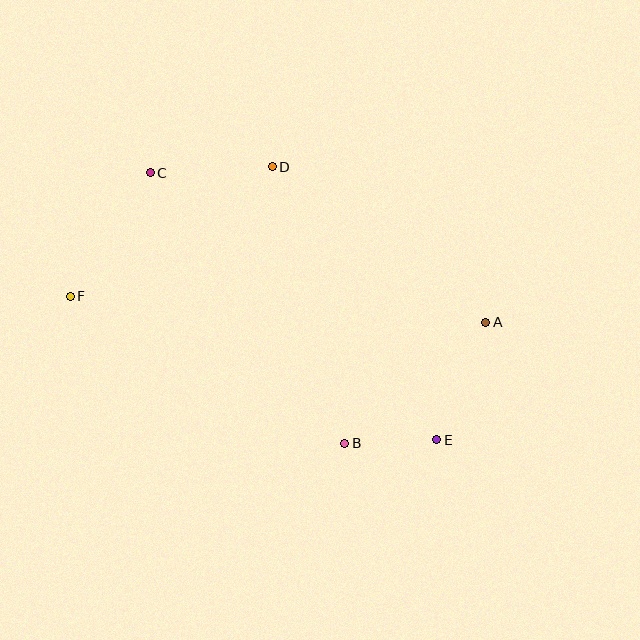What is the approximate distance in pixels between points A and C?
The distance between A and C is approximately 368 pixels.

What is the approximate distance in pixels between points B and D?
The distance between B and D is approximately 286 pixels.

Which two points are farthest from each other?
Points A and F are farthest from each other.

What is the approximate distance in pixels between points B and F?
The distance between B and F is approximately 311 pixels.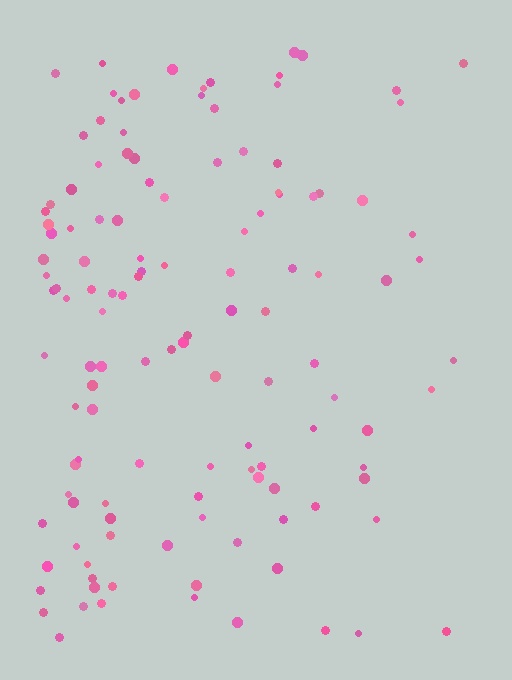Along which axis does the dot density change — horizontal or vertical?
Horizontal.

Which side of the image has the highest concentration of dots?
The left.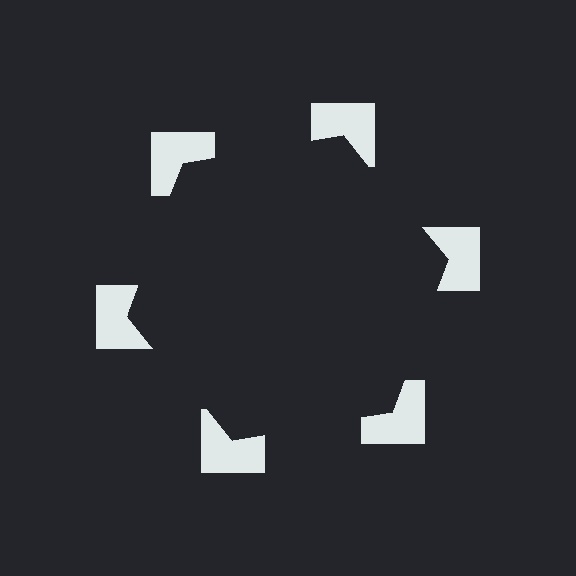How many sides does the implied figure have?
6 sides.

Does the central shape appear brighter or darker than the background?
It typically appears slightly darker than the background, even though no actual brightness change is drawn.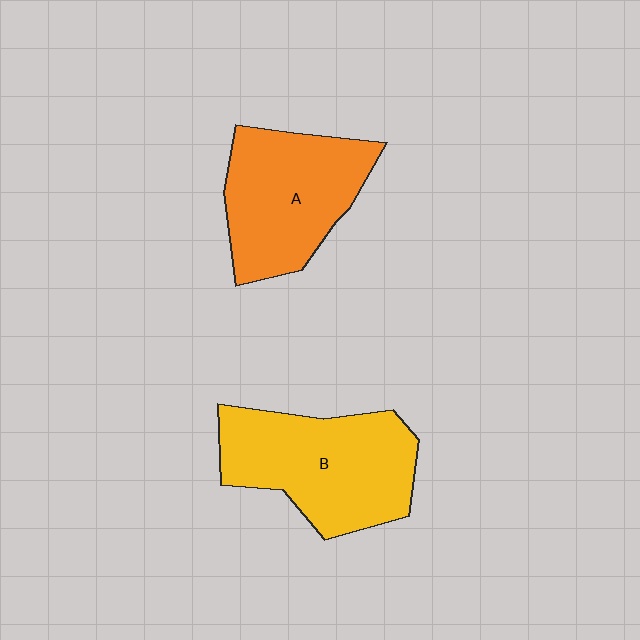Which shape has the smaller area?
Shape A (orange).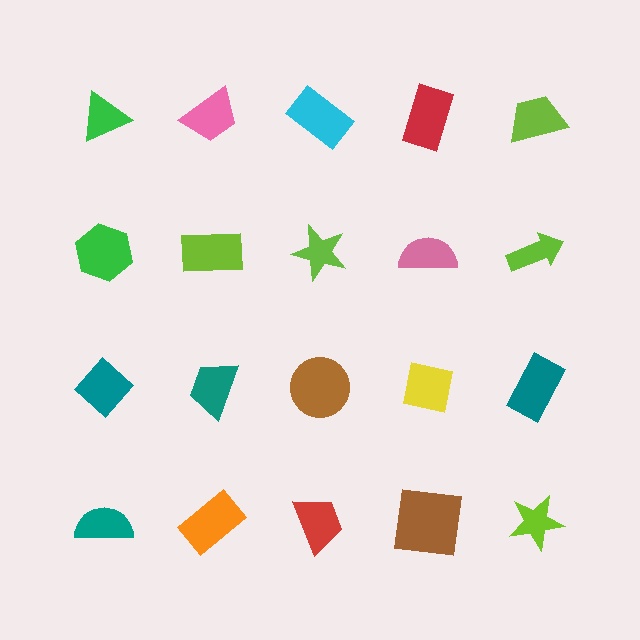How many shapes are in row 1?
5 shapes.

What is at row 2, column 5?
A lime arrow.